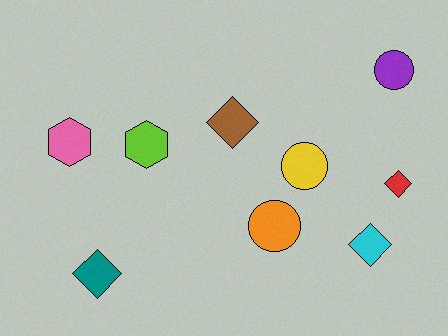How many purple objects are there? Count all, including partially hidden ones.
There is 1 purple object.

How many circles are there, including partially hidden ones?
There are 3 circles.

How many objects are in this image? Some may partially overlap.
There are 9 objects.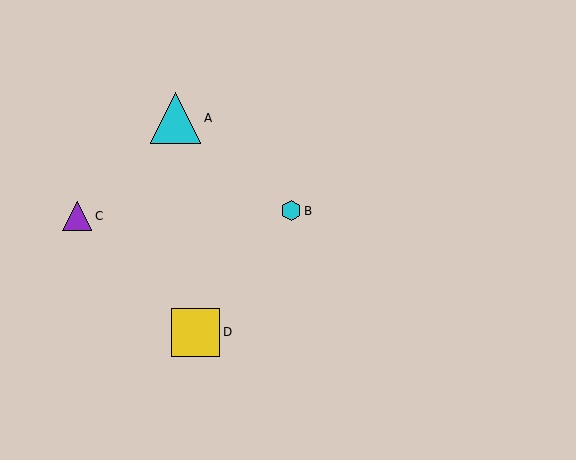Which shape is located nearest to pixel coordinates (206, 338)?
The yellow square (labeled D) at (196, 332) is nearest to that location.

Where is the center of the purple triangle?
The center of the purple triangle is at (77, 216).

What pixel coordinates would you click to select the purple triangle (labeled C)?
Click at (77, 216) to select the purple triangle C.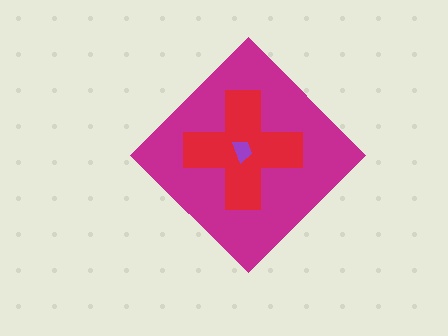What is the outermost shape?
The magenta diamond.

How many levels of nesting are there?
3.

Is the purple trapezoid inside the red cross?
Yes.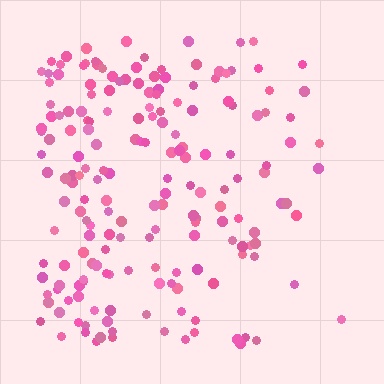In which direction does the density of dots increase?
From right to left, with the left side densest.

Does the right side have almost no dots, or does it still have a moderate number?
Still a moderate number, just noticeably fewer than the left.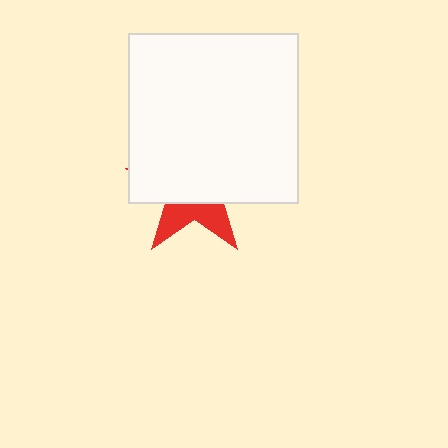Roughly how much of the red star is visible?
A small part of it is visible (roughly 33%).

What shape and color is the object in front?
The object in front is a white square.